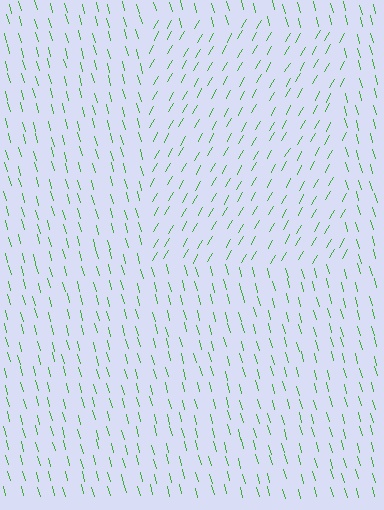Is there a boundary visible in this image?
Yes, there is a texture boundary formed by a change in line orientation.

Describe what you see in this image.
The image is filled with small green line segments. A rectangle region in the image has lines oriented differently from the surrounding lines, creating a visible texture boundary.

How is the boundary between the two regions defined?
The boundary is defined purely by a change in line orientation (approximately 45 degrees difference). All lines are the same color and thickness.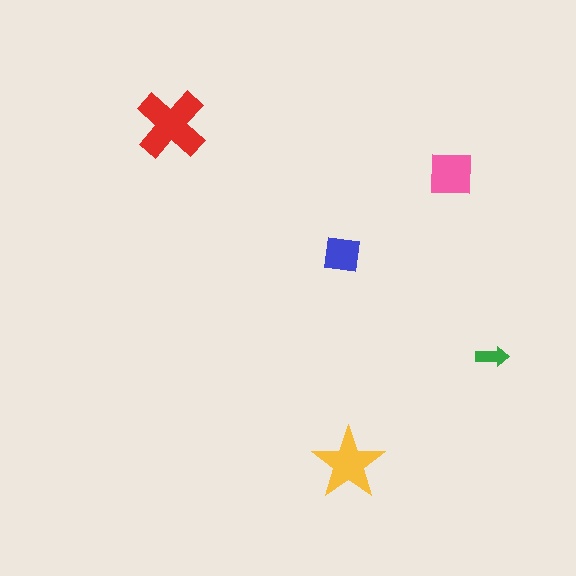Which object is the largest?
The red cross.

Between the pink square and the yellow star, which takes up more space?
The yellow star.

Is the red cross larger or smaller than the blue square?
Larger.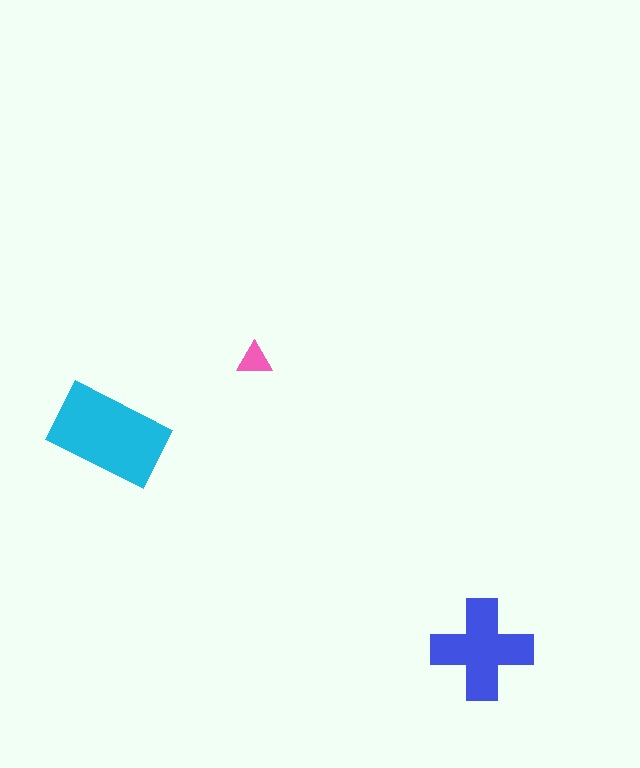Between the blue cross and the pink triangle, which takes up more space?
The blue cross.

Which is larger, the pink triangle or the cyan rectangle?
The cyan rectangle.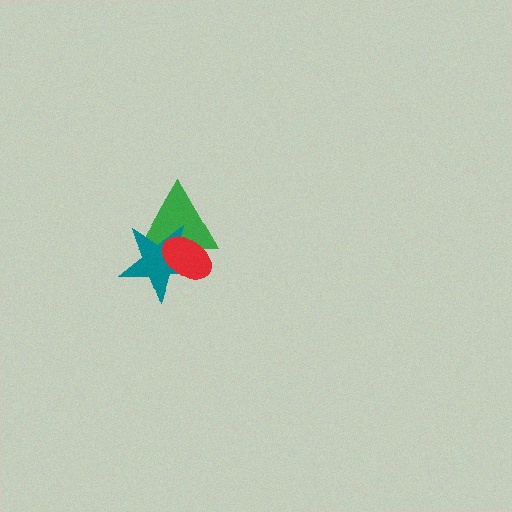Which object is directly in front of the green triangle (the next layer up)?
The teal star is directly in front of the green triangle.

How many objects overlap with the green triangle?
2 objects overlap with the green triangle.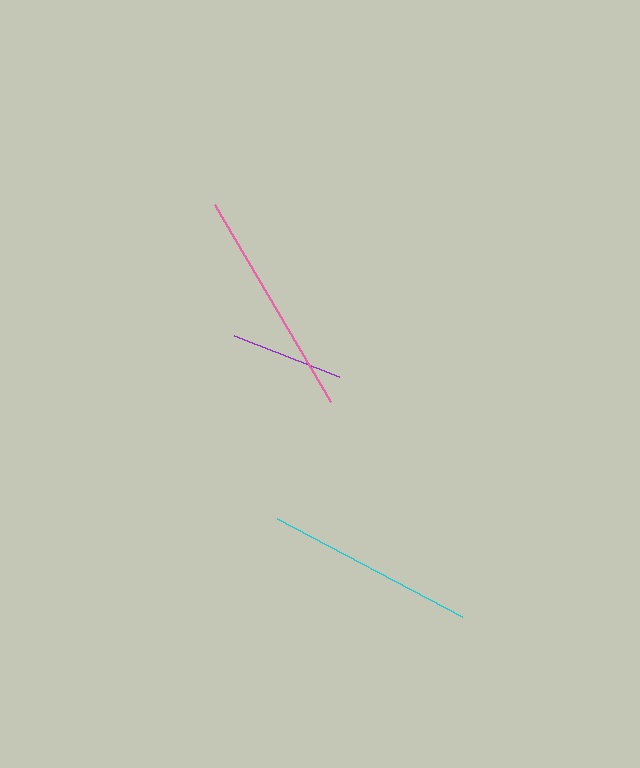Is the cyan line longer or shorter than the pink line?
The pink line is longer than the cyan line.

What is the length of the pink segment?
The pink segment is approximately 229 pixels long.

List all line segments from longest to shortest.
From longest to shortest: pink, cyan, purple.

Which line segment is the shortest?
The purple line is the shortest at approximately 113 pixels.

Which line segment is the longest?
The pink line is the longest at approximately 229 pixels.